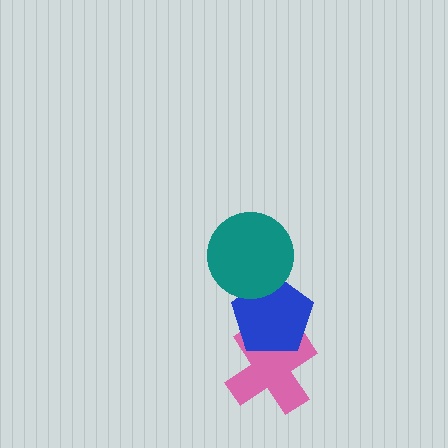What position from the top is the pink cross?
The pink cross is 3rd from the top.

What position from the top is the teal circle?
The teal circle is 1st from the top.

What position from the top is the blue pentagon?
The blue pentagon is 2nd from the top.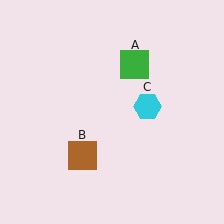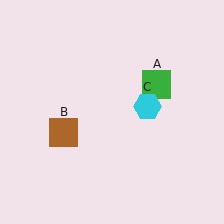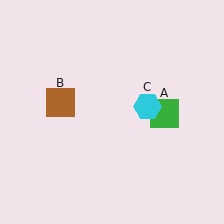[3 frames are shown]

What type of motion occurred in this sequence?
The green square (object A), brown square (object B) rotated clockwise around the center of the scene.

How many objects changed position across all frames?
2 objects changed position: green square (object A), brown square (object B).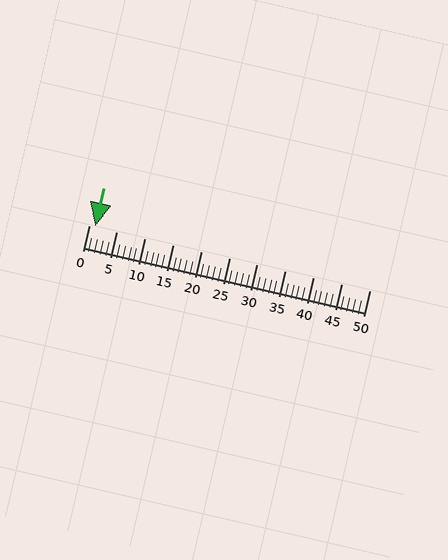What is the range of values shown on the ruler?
The ruler shows values from 0 to 50.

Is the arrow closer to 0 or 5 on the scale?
The arrow is closer to 0.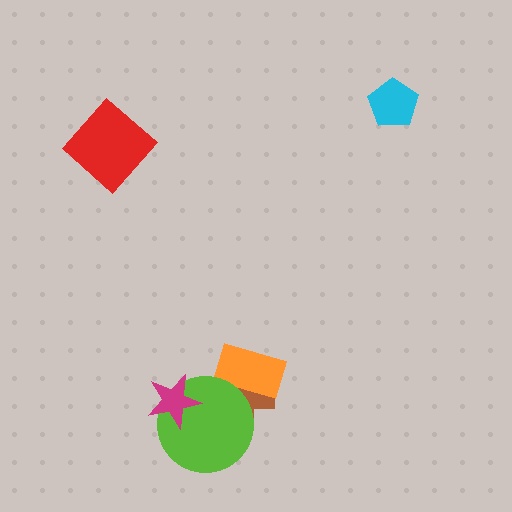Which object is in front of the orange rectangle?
The lime circle is in front of the orange rectangle.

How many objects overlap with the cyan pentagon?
0 objects overlap with the cyan pentagon.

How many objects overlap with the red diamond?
0 objects overlap with the red diamond.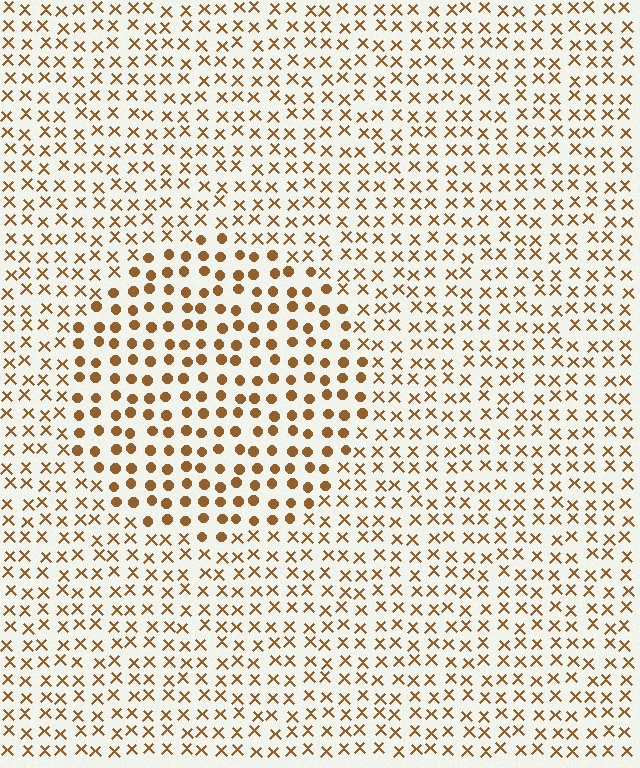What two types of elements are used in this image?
The image uses circles inside the circle region and X marks outside it.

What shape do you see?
I see a circle.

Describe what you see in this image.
The image is filled with small brown elements arranged in a uniform grid. A circle-shaped region contains circles, while the surrounding area contains X marks. The boundary is defined purely by the change in element shape.